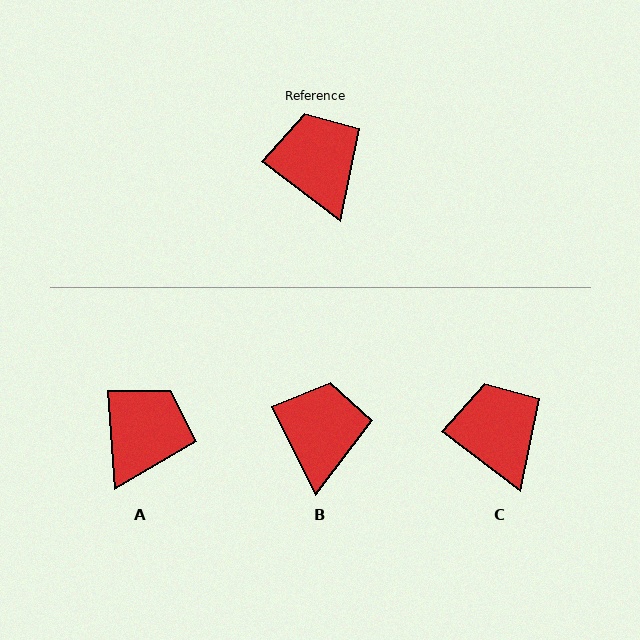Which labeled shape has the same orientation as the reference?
C.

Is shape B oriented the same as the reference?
No, it is off by about 26 degrees.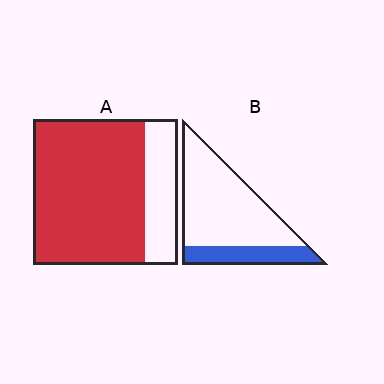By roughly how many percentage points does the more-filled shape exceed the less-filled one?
By roughly 55 percentage points (A over B).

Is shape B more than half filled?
No.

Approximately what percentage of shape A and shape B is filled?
A is approximately 75% and B is approximately 25%.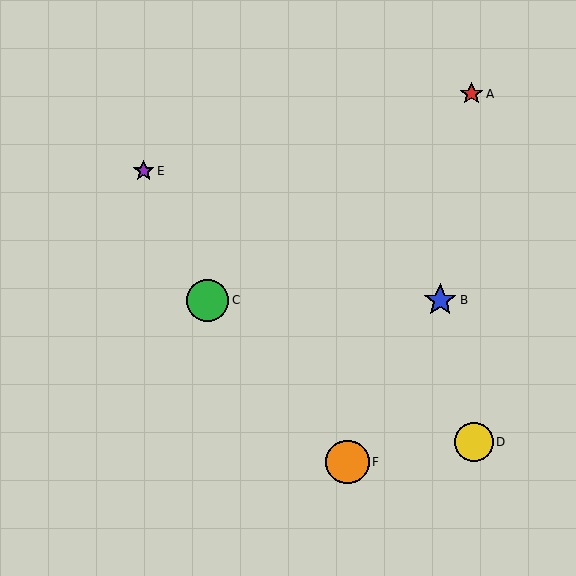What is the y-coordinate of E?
Object E is at y≈171.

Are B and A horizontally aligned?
No, B is at y≈300 and A is at y≈94.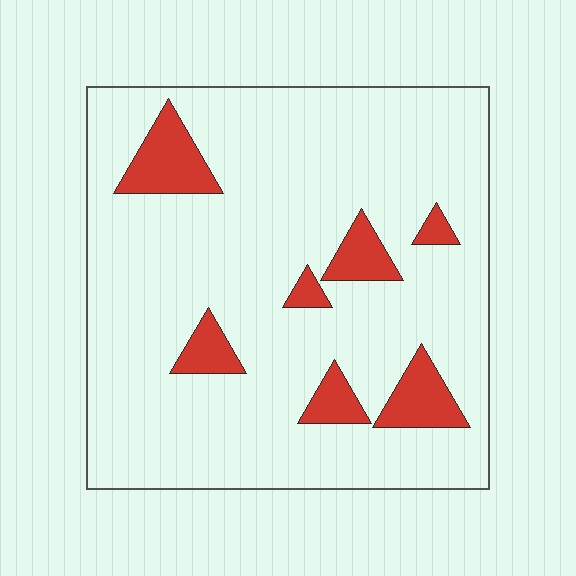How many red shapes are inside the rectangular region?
7.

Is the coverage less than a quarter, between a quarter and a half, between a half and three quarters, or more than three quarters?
Less than a quarter.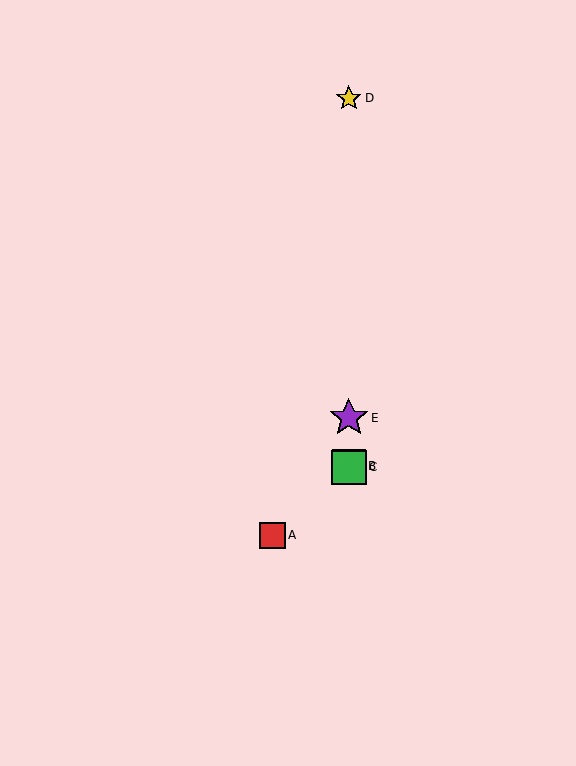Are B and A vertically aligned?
No, B is at x≈349 and A is at x≈272.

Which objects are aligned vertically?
Objects B, C, D, E are aligned vertically.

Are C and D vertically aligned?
Yes, both are at x≈349.